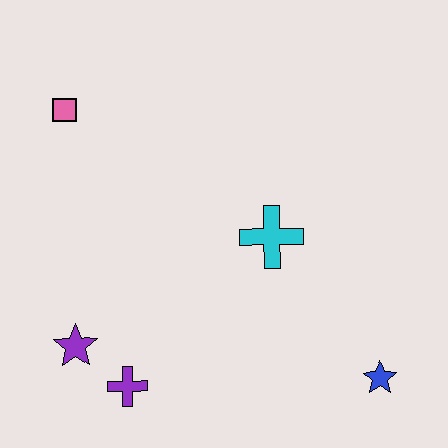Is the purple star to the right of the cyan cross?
No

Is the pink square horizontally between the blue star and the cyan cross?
No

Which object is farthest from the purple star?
The blue star is farthest from the purple star.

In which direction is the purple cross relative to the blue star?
The purple cross is to the left of the blue star.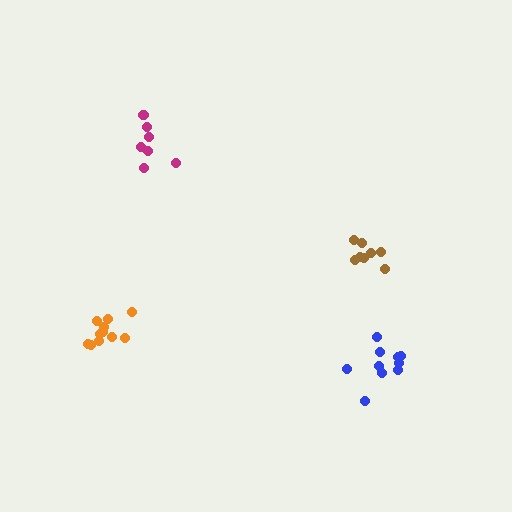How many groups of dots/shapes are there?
There are 4 groups.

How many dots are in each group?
Group 1: 10 dots, Group 2: 8 dots, Group 3: 11 dots, Group 4: 7 dots (36 total).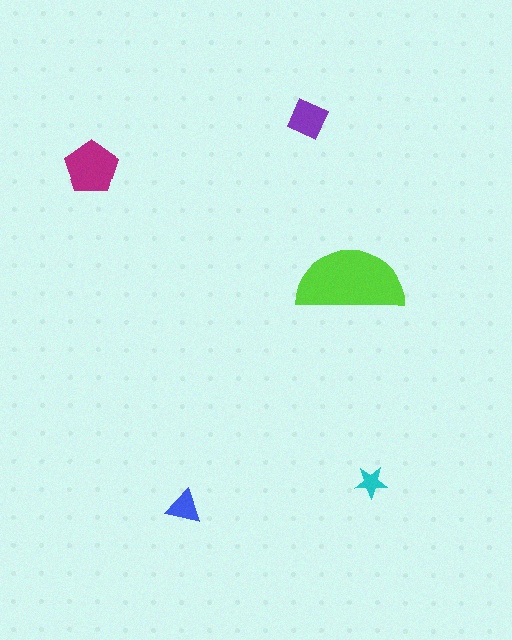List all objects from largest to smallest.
The lime semicircle, the magenta pentagon, the purple diamond, the blue triangle, the cyan star.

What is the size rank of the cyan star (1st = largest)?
5th.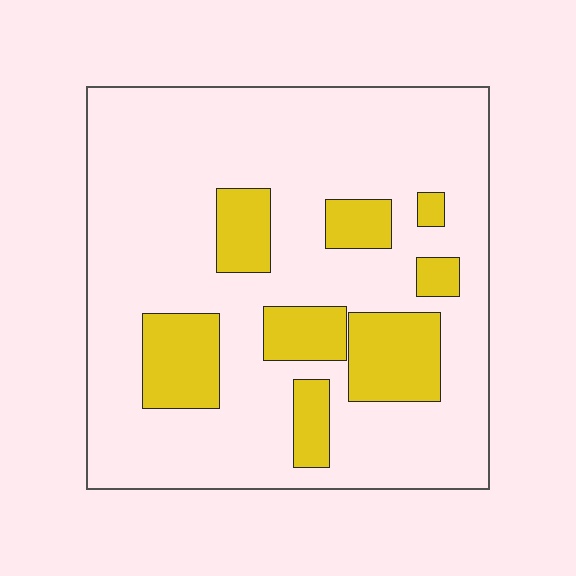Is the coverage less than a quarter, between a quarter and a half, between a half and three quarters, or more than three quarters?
Less than a quarter.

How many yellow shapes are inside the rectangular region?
8.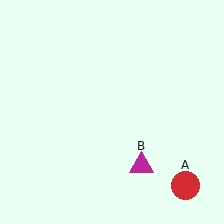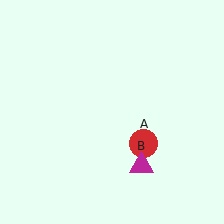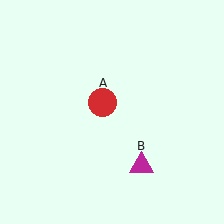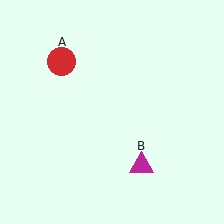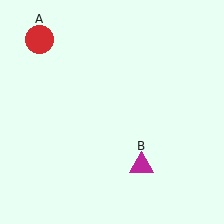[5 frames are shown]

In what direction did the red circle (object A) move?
The red circle (object A) moved up and to the left.